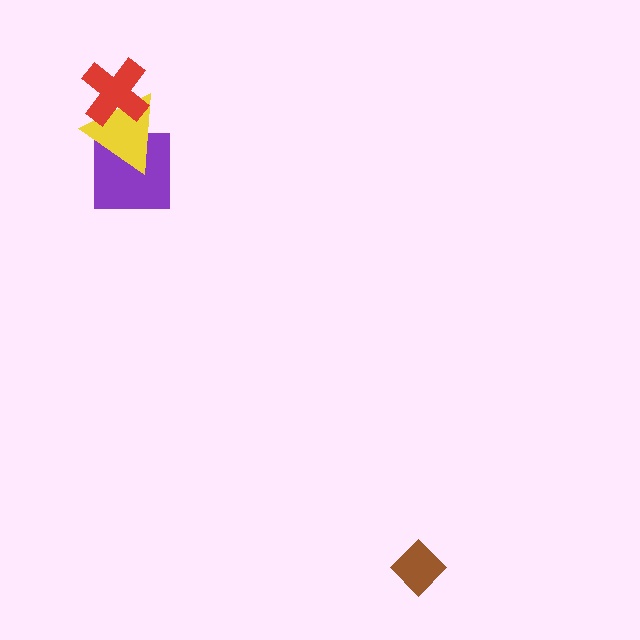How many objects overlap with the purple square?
1 object overlaps with the purple square.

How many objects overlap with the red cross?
1 object overlaps with the red cross.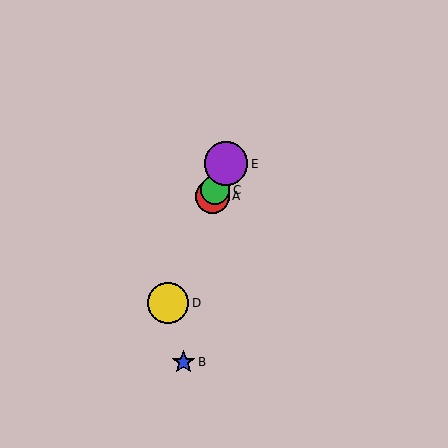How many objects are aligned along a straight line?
4 objects (A, C, D, E) are aligned along a straight line.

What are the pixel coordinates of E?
Object E is at (226, 164).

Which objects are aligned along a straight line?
Objects A, C, D, E are aligned along a straight line.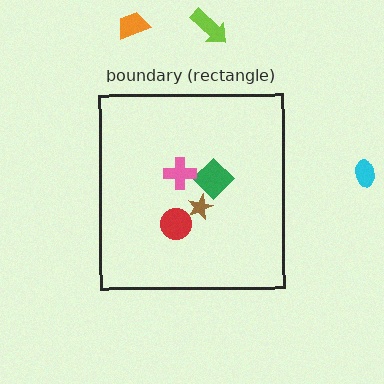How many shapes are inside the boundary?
4 inside, 3 outside.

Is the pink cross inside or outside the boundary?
Inside.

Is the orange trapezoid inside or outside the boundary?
Outside.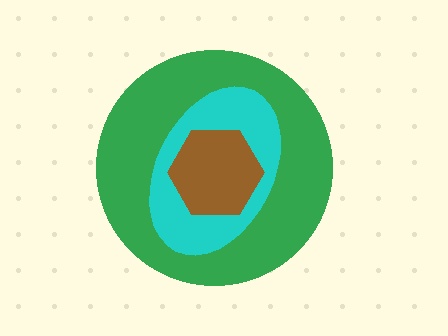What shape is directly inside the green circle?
The cyan ellipse.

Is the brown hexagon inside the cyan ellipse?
Yes.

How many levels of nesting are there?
3.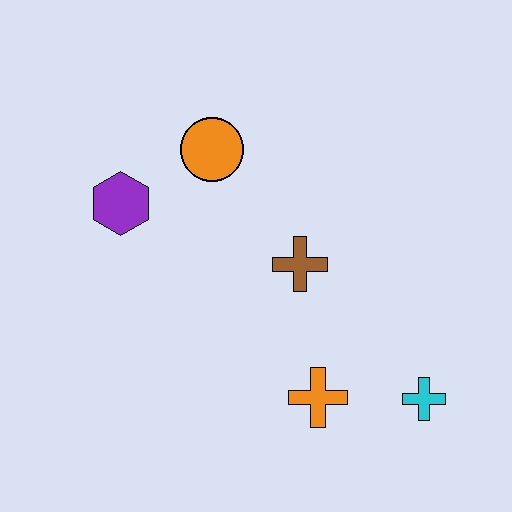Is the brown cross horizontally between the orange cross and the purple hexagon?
Yes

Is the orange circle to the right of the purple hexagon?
Yes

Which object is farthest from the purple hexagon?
The cyan cross is farthest from the purple hexagon.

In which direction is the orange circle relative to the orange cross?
The orange circle is above the orange cross.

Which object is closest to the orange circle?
The purple hexagon is closest to the orange circle.